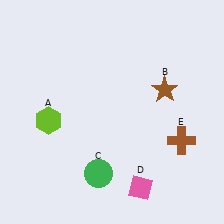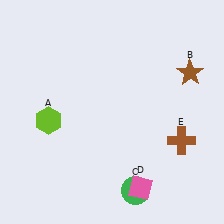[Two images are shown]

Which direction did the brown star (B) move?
The brown star (B) moved right.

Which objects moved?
The objects that moved are: the brown star (B), the green circle (C).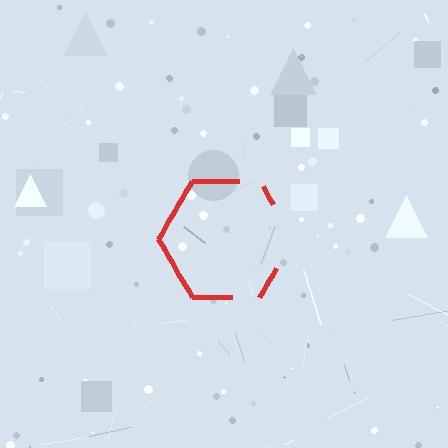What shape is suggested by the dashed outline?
The dashed outline suggests a hexagon.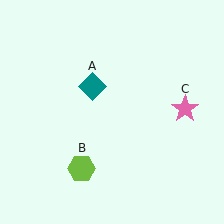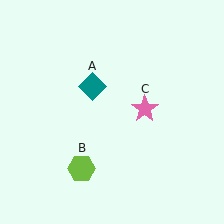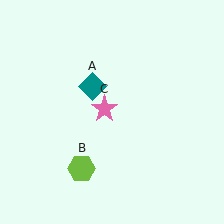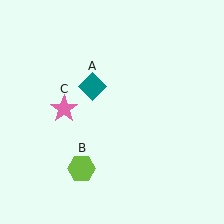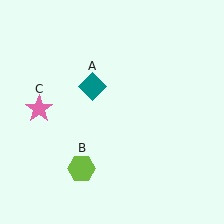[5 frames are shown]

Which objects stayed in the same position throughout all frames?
Teal diamond (object A) and lime hexagon (object B) remained stationary.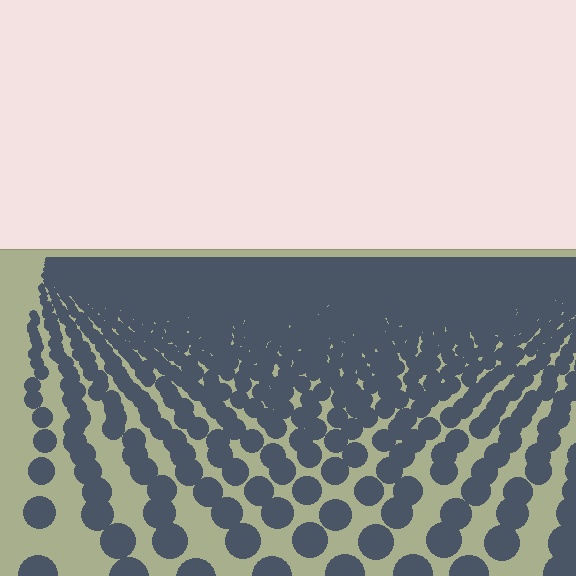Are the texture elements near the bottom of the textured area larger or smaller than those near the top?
Larger. Near the bottom, elements are closer to the viewer and appear at a bigger on-screen size.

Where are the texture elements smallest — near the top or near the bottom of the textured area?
Near the top.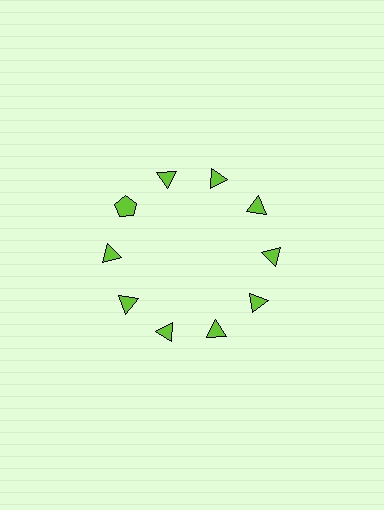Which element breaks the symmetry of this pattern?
The lime pentagon at roughly the 10 o'clock position breaks the symmetry. All other shapes are lime triangles.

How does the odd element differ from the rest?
It has a different shape: pentagon instead of triangle.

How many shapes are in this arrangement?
There are 10 shapes arranged in a ring pattern.